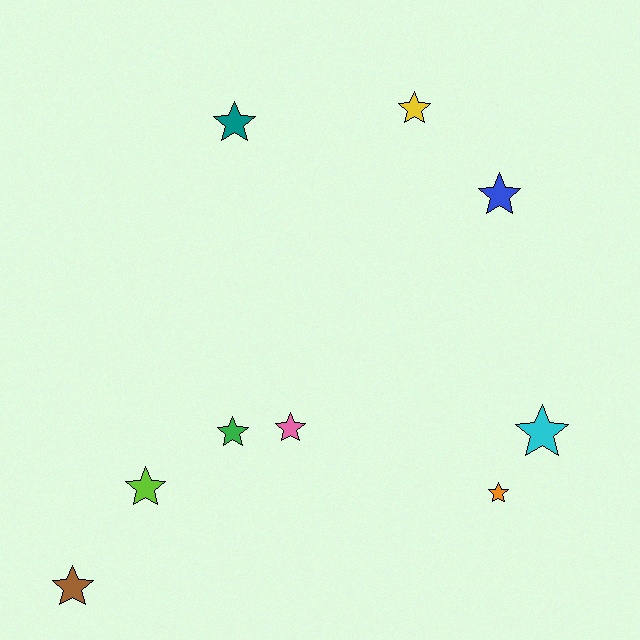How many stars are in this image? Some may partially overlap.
There are 9 stars.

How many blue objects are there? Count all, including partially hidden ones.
There is 1 blue object.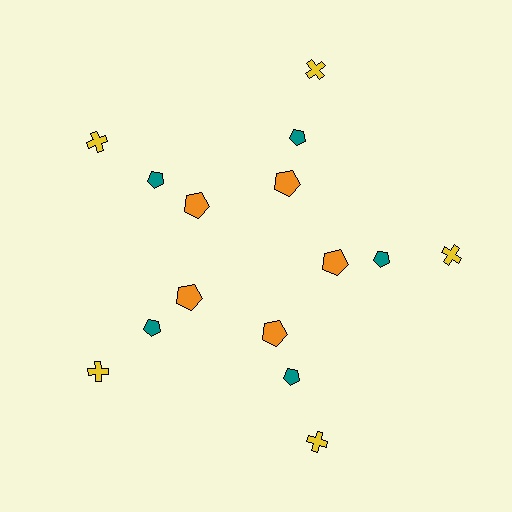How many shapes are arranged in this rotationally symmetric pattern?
There are 15 shapes, arranged in 5 groups of 3.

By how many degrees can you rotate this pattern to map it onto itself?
The pattern maps onto itself every 72 degrees of rotation.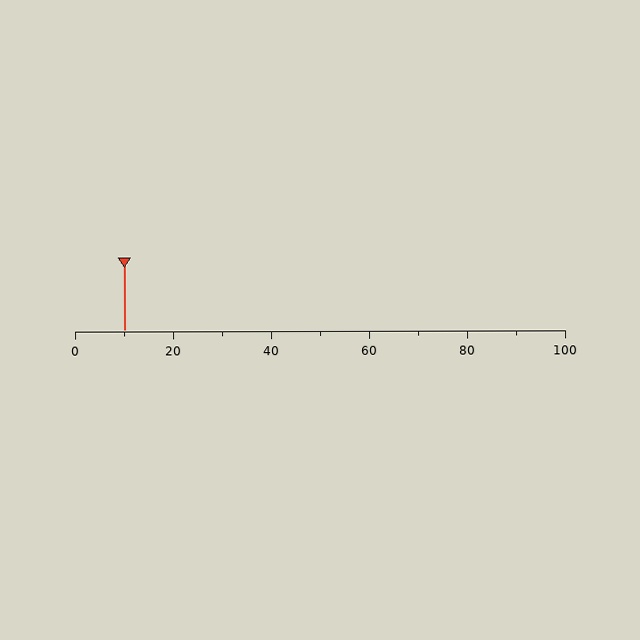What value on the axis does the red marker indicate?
The marker indicates approximately 10.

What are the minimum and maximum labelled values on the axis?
The axis runs from 0 to 100.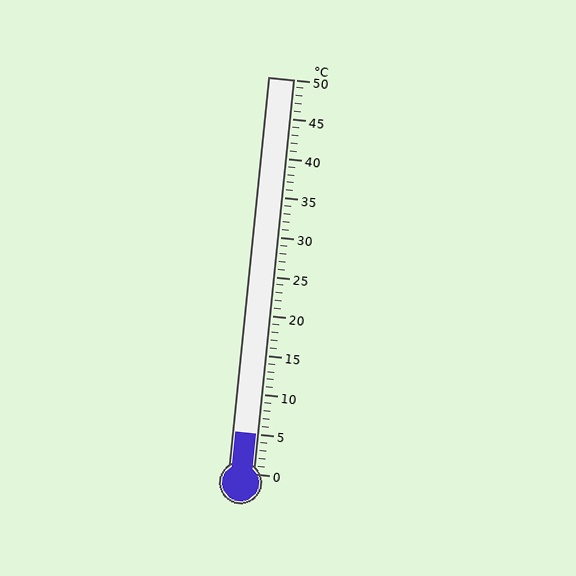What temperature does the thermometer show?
The thermometer shows approximately 5°C.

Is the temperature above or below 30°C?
The temperature is below 30°C.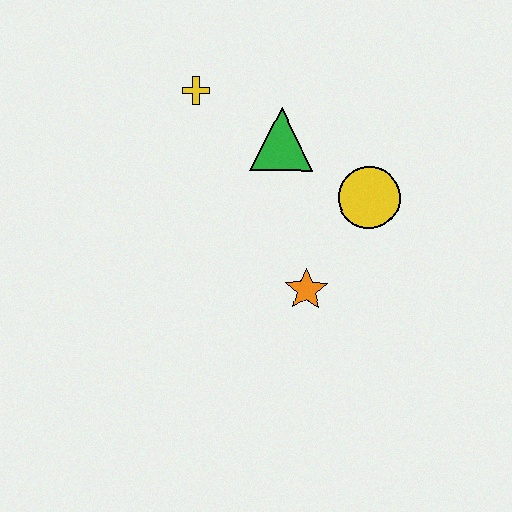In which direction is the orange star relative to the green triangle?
The orange star is below the green triangle.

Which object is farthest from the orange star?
The yellow cross is farthest from the orange star.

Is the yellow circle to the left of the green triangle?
No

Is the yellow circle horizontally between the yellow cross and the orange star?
No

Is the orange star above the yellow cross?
No